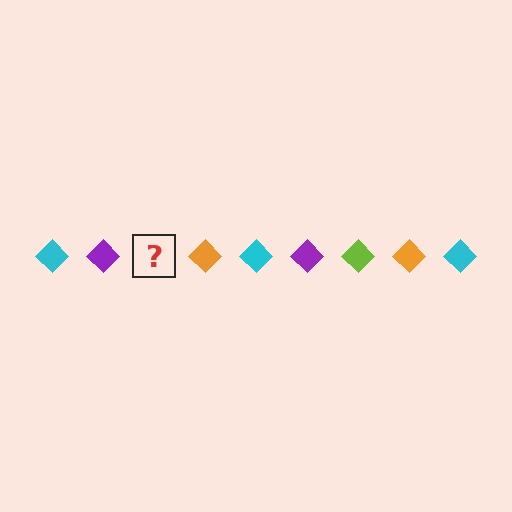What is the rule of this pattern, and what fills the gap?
The rule is that the pattern cycles through cyan, purple, lime, orange diamonds. The gap should be filled with a lime diamond.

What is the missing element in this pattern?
The missing element is a lime diamond.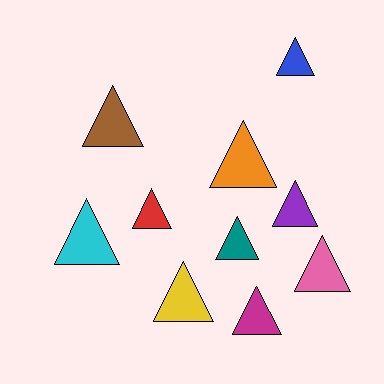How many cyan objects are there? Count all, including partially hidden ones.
There is 1 cyan object.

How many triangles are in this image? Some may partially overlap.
There are 10 triangles.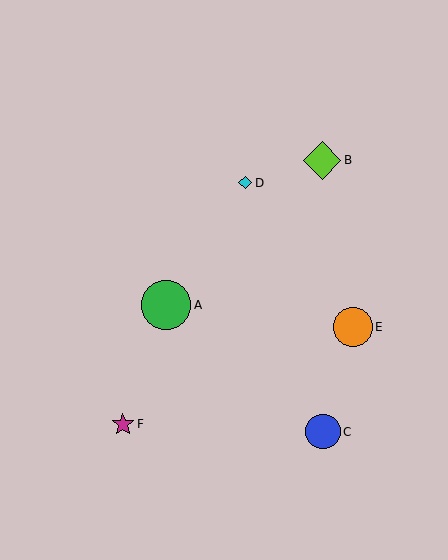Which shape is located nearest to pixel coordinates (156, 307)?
The green circle (labeled A) at (166, 305) is nearest to that location.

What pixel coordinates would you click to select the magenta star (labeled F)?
Click at (123, 424) to select the magenta star F.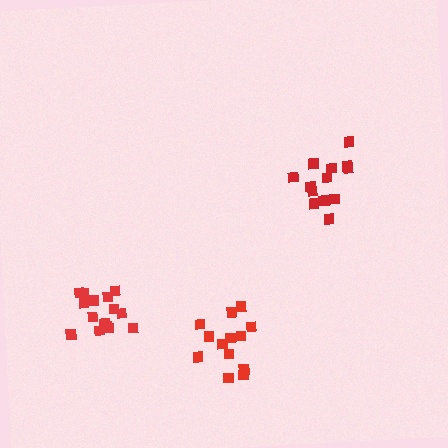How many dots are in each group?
Group 1: 14 dots, Group 2: 13 dots, Group 3: 15 dots (42 total).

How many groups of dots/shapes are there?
There are 3 groups.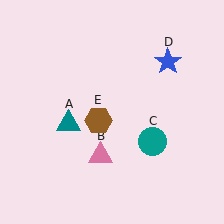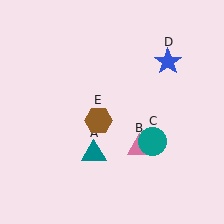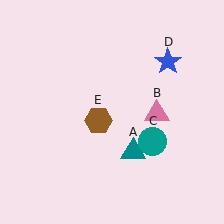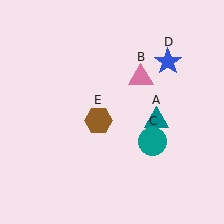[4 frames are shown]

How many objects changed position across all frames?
2 objects changed position: teal triangle (object A), pink triangle (object B).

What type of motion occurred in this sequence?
The teal triangle (object A), pink triangle (object B) rotated counterclockwise around the center of the scene.